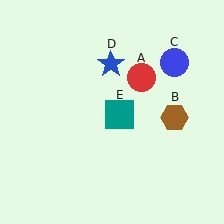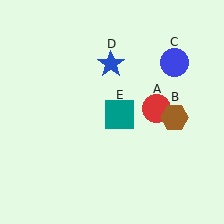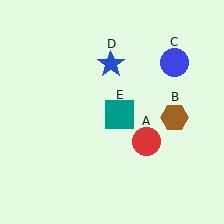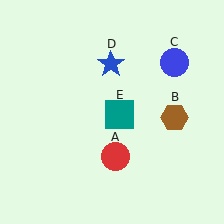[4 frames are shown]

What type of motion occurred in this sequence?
The red circle (object A) rotated clockwise around the center of the scene.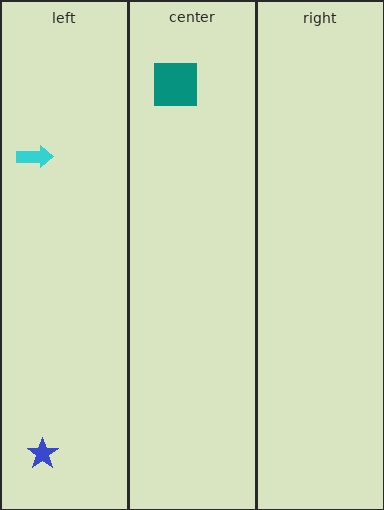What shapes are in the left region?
The blue star, the cyan arrow.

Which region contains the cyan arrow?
The left region.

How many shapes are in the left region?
2.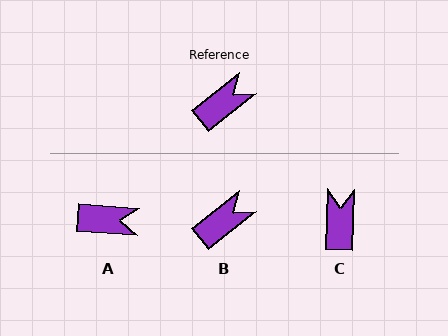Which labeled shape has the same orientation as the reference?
B.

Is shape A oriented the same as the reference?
No, it is off by about 43 degrees.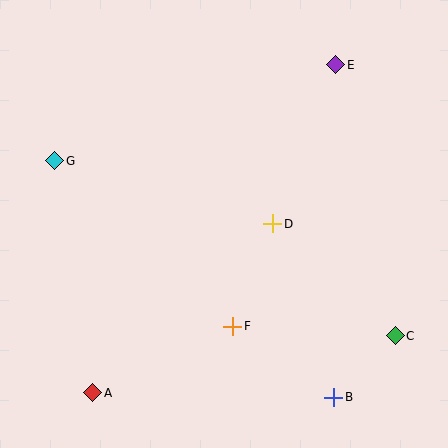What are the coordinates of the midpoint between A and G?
The midpoint between A and G is at (74, 276).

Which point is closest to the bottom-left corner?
Point A is closest to the bottom-left corner.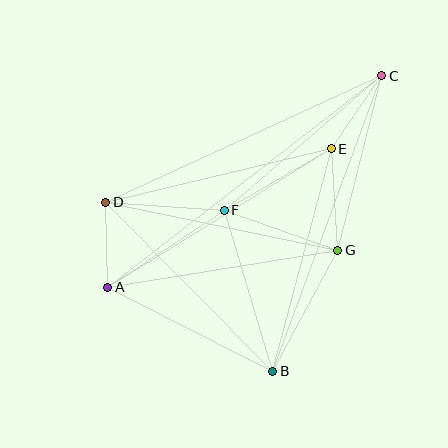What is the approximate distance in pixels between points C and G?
The distance between C and G is approximately 180 pixels.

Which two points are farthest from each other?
Points A and C are farthest from each other.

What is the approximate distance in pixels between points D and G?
The distance between D and G is approximately 237 pixels.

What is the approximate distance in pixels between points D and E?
The distance between D and E is approximately 232 pixels.